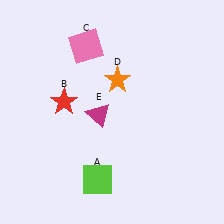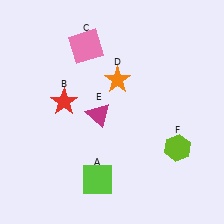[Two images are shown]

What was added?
A lime hexagon (F) was added in Image 2.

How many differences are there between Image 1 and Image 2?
There is 1 difference between the two images.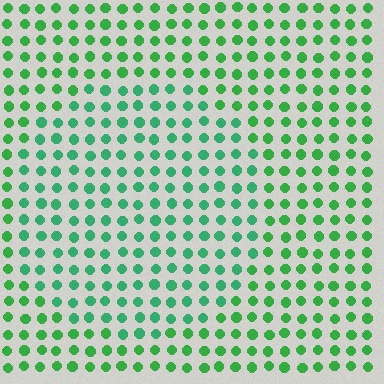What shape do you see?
I see a circle.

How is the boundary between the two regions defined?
The boundary is defined purely by a slight shift in hue (about 21 degrees). Spacing, size, and orientation are identical on both sides.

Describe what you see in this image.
The image is filled with small green elements in a uniform arrangement. A circle-shaped region is visible where the elements are tinted to a slightly different hue, forming a subtle color boundary.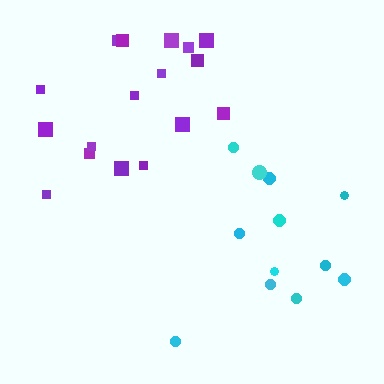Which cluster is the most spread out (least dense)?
Cyan.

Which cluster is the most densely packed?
Purple.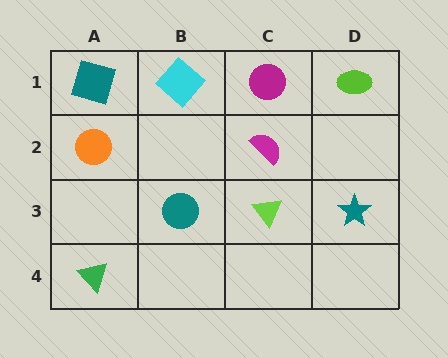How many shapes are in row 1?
4 shapes.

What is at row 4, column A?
A green triangle.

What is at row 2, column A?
An orange circle.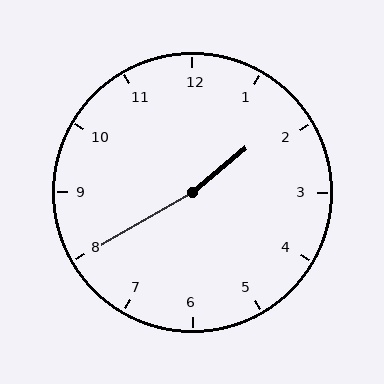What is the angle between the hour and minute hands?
Approximately 170 degrees.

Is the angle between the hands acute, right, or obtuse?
It is obtuse.